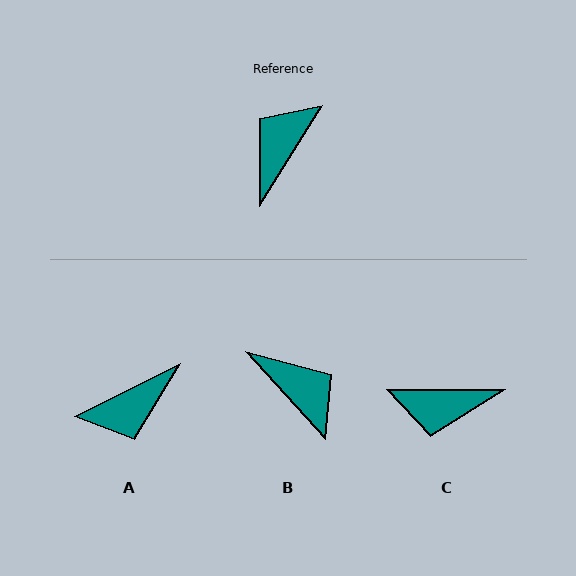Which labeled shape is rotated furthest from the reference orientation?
A, about 149 degrees away.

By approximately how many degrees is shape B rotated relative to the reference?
Approximately 106 degrees clockwise.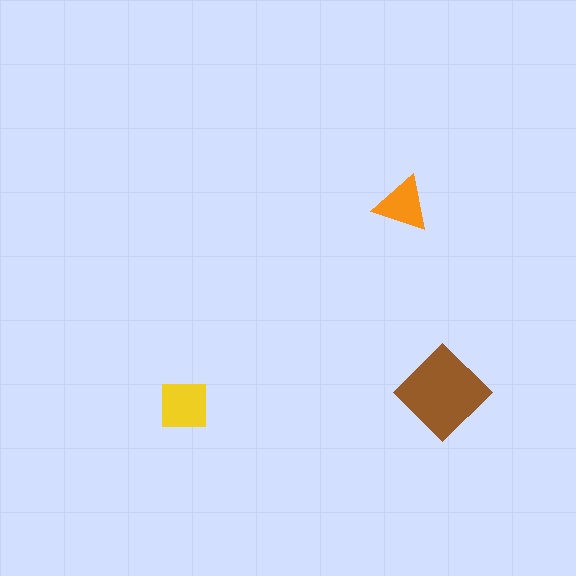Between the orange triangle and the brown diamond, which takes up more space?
The brown diamond.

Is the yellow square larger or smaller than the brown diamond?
Smaller.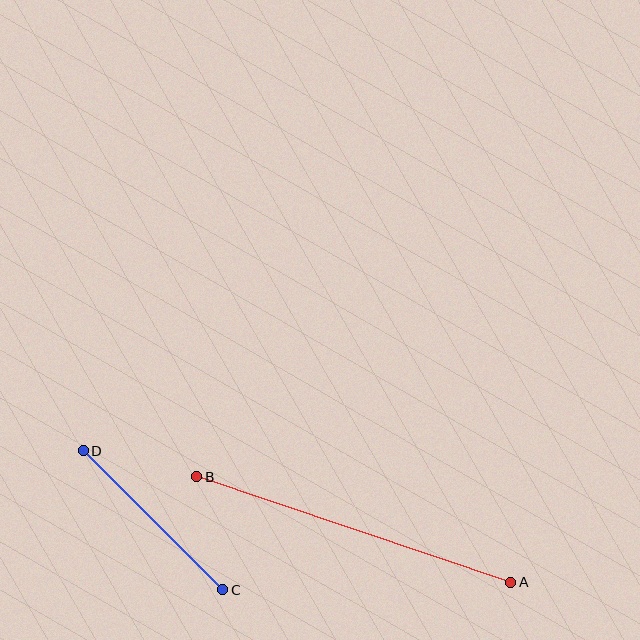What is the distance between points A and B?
The distance is approximately 331 pixels.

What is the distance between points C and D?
The distance is approximately 197 pixels.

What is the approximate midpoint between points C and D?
The midpoint is at approximately (153, 520) pixels.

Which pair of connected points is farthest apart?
Points A and B are farthest apart.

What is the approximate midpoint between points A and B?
The midpoint is at approximately (354, 529) pixels.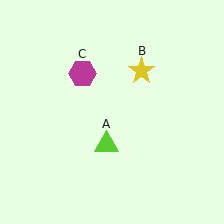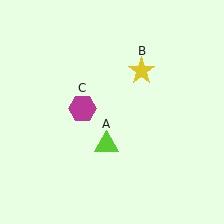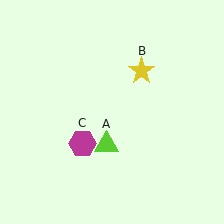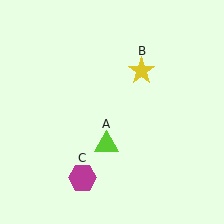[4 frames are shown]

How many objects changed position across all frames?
1 object changed position: magenta hexagon (object C).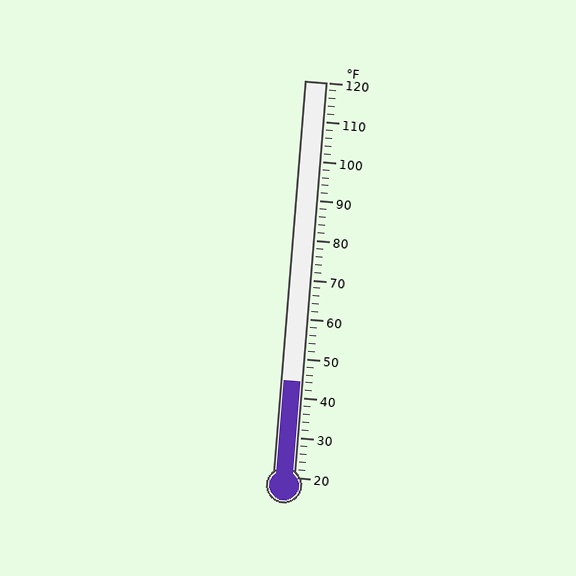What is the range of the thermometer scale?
The thermometer scale ranges from 20°F to 120°F.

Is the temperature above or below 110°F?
The temperature is below 110°F.